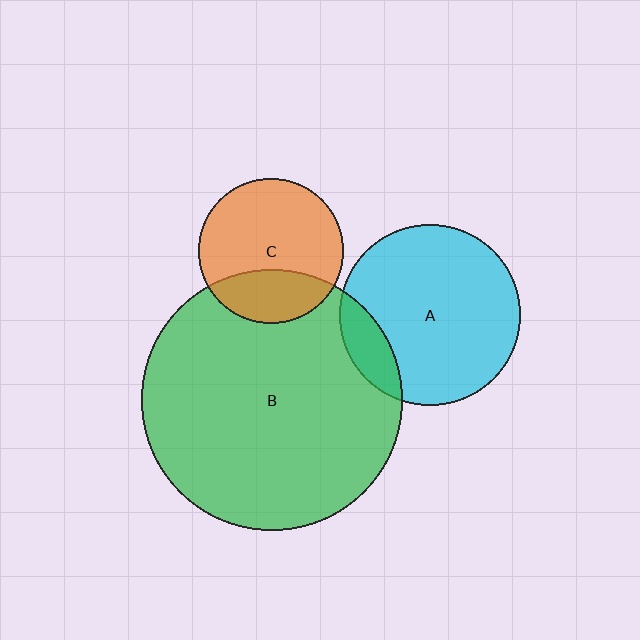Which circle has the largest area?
Circle B (green).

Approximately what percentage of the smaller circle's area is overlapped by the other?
Approximately 15%.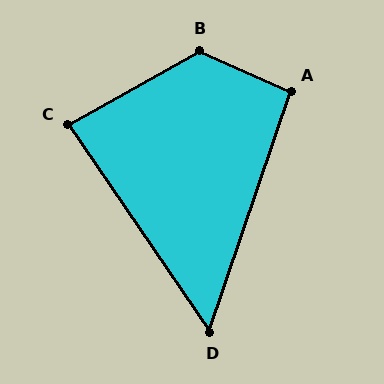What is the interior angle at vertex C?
Approximately 85 degrees (approximately right).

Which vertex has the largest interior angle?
B, at approximately 127 degrees.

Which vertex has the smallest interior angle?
D, at approximately 53 degrees.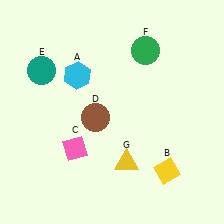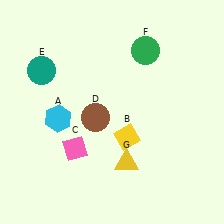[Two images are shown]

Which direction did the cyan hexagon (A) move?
The cyan hexagon (A) moved down.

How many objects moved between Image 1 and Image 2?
2 objects moved between the two images.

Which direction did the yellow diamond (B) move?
The yellow diamond (B) moved left.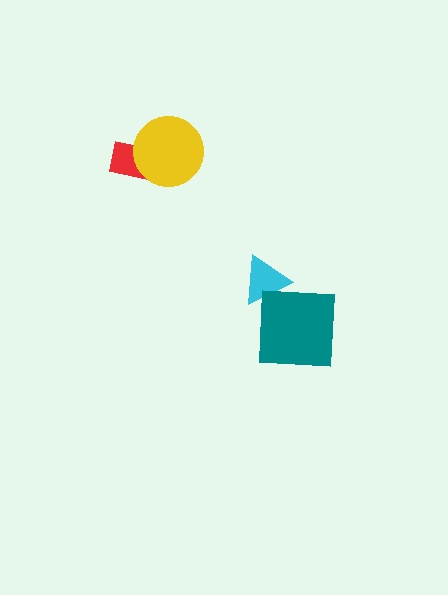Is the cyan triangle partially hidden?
Yes, it is partially covered by another shape.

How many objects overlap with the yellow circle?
1 object overlaps with the yellow circle.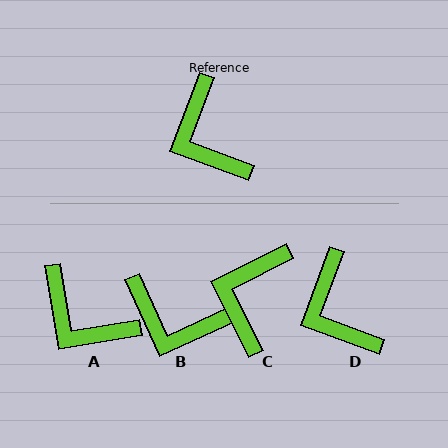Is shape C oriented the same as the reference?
No, it is off by about 43 degrees.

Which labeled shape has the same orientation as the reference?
D.